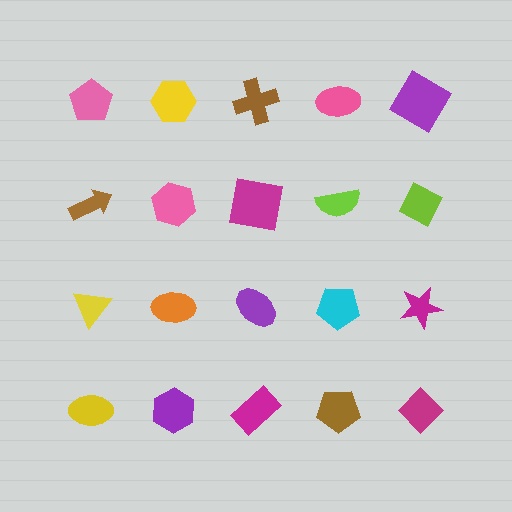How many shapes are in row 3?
5 shapes.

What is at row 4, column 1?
A yellow ellipse.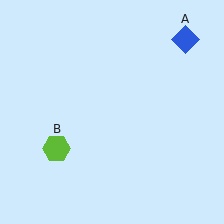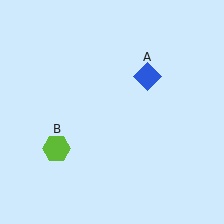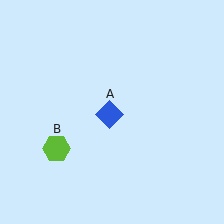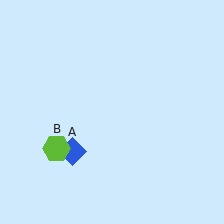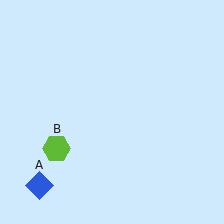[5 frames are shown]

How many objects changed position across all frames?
1 object changed position: blue diamond (object A).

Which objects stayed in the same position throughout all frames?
Lime hexagon (object B) remained stationary.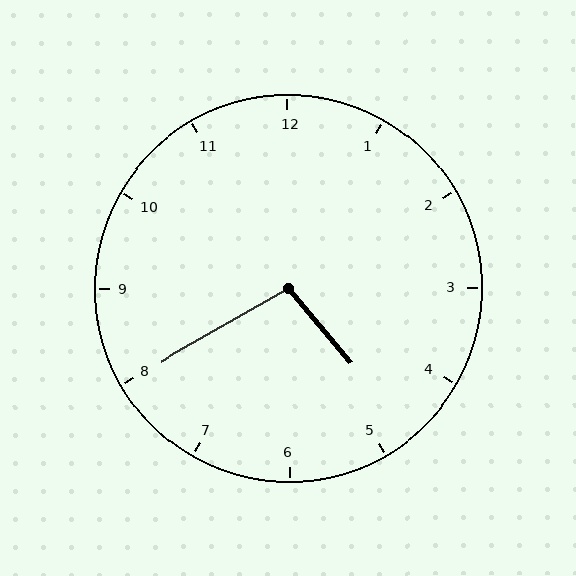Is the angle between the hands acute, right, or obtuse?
It is obtuse.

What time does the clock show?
4:40.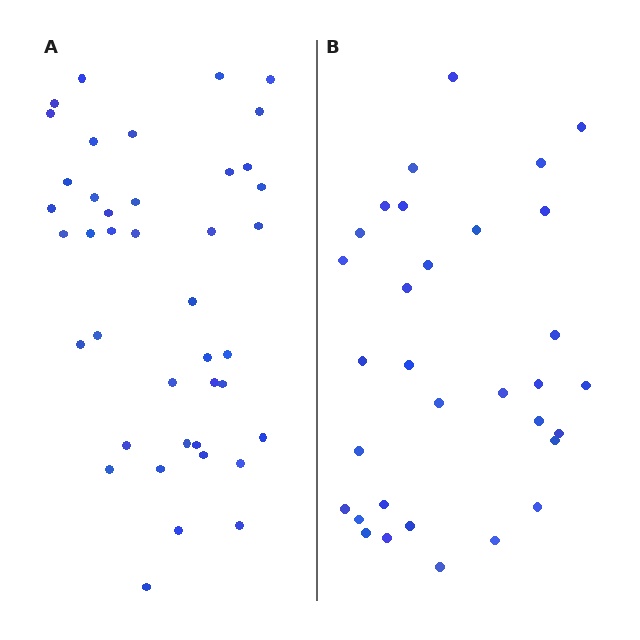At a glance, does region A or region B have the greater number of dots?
Region A (the left region) has more dots.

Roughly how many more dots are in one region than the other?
Region A has roughly 8 or so more dots than region B.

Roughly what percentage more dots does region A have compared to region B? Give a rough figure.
About 30% more.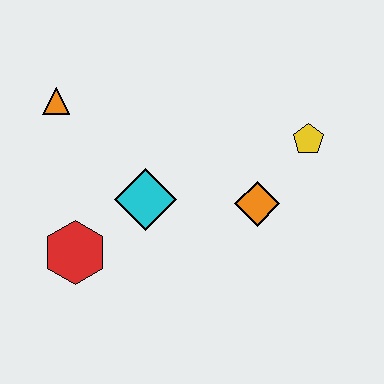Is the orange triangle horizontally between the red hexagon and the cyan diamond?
No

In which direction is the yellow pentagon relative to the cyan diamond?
The yellow pentagon is to the right of the cyan diamond.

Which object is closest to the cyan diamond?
The red hexagon is closest to the cyan diamond.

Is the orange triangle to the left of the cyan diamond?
Yes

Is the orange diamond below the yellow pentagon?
Yes